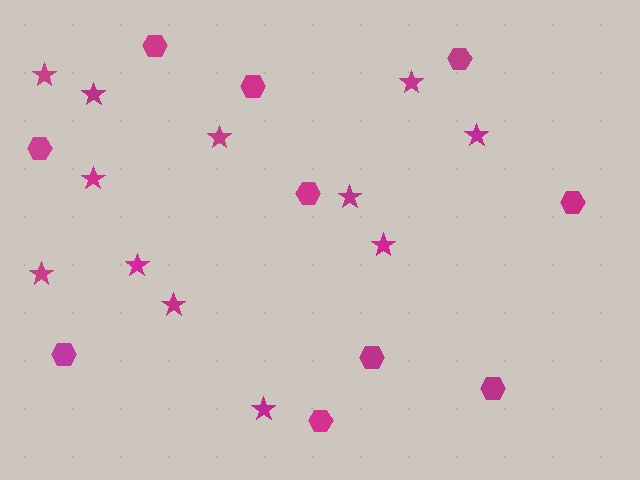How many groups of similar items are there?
There are 2 groups: one group of hexagons (10) and one group of stars (12).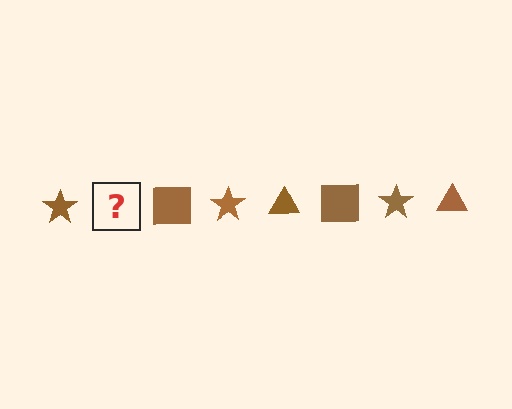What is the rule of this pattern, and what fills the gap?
The rule is that the pattern cycles through star, triangle, square shapes in brown. The gap should be filled with a brown triangle.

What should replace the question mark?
The question mark should be replaced with a brown triangle.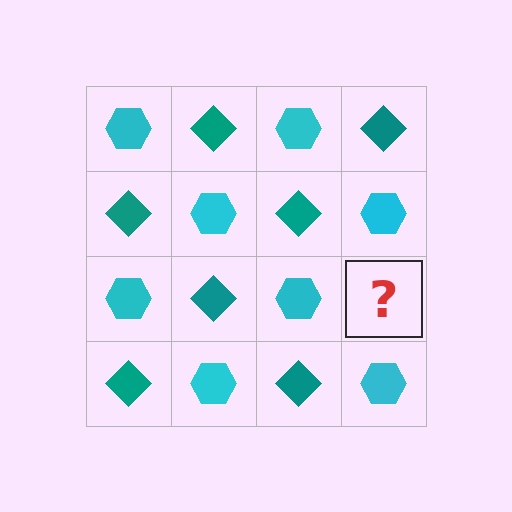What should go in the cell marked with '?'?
The missing cell should contain a teal diamond.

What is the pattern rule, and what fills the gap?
The rule is that it alternates cyan hexagon and teal diamond in a checkerboard pattern. The gap should be filled with a teal diamond.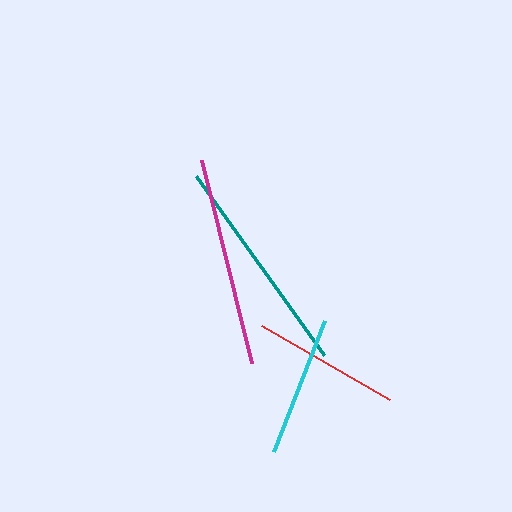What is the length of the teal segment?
The teal segment is approximately 219 pixels long.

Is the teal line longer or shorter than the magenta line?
The teal line is longer than the magenta line.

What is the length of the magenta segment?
The magenta segment is approximately 210 pixels long.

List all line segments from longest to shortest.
From longest to shortest: teal, magenta, red, cyan.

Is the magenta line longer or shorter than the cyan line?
The magenta line is longer than the cyan line.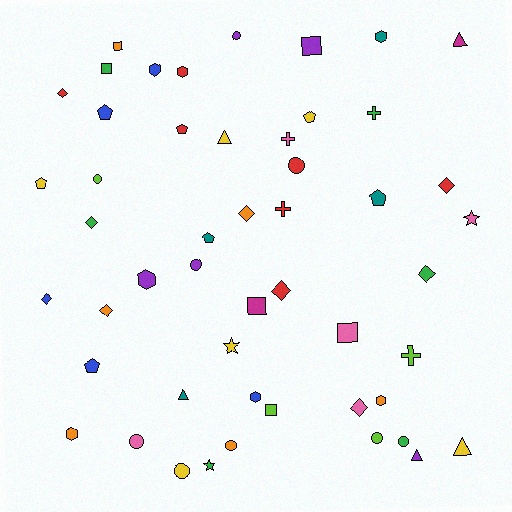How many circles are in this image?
There are 9 circles.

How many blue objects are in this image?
There are 5 blue objects.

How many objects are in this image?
There are 50 objects.